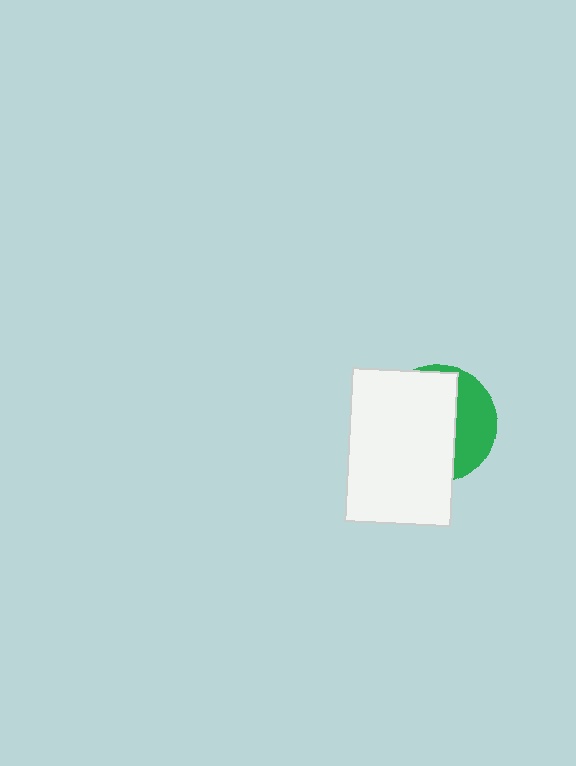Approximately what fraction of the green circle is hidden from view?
Roughly 67% of the green circle is hidden behind the white rectangle.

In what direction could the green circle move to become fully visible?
The green circle could move right. That would shift it out from behind the white rectangle entirely.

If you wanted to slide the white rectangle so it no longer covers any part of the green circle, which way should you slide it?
Slide it left — that is the most direct way to separate the two shapes.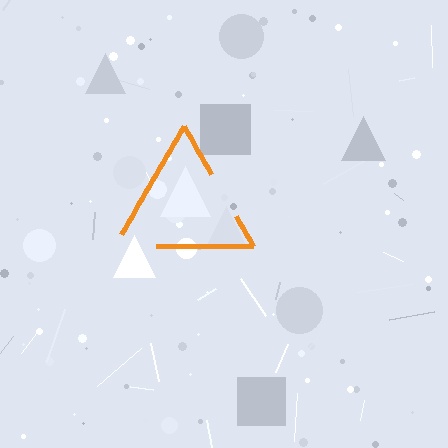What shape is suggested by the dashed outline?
The dashed outline suggests a triangle.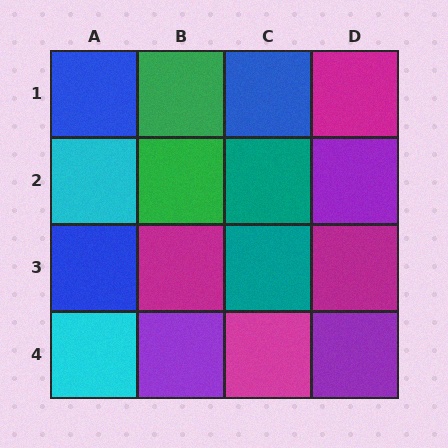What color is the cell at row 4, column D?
Purple.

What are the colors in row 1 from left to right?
Blue, green, blue, magenta.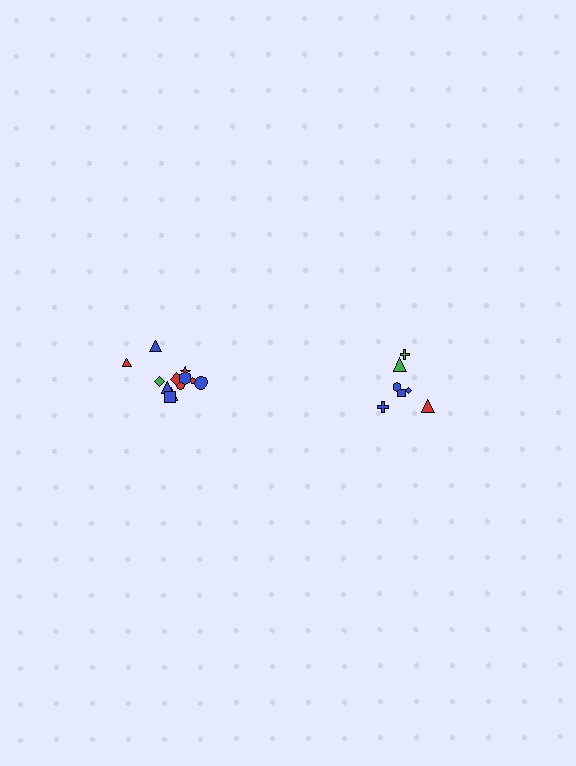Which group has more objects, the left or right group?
The left group.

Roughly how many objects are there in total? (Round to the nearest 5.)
Roughly 20 objects in total.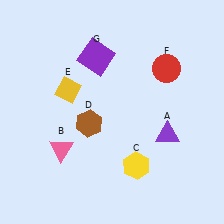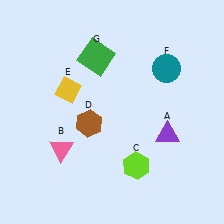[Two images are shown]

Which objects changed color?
C changed from yellow to lime. F changed from red to teal. G changed from purple to green.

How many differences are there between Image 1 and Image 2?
There are 3 differences between the two images.